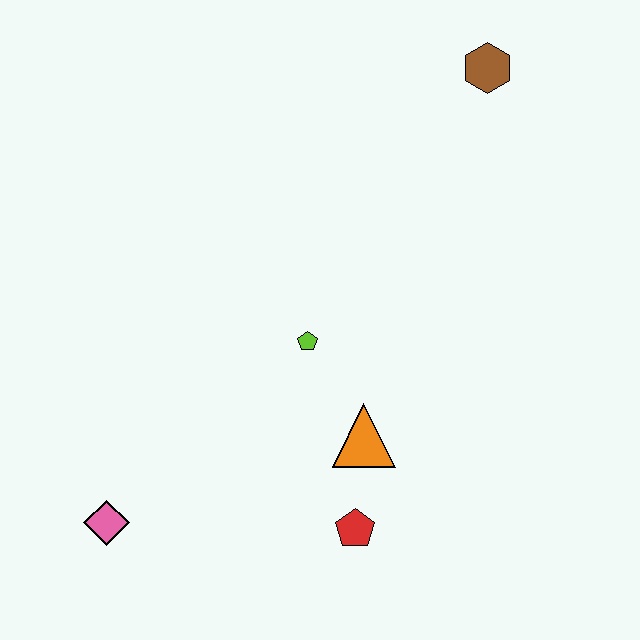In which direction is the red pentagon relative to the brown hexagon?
The red pentagon is below the brown hexagon.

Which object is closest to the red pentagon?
The orange triangle is closest to the red pentagon.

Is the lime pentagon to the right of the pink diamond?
Yes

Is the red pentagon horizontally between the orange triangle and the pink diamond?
Yes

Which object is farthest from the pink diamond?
The brown hexagon is farthest from the pink diamond.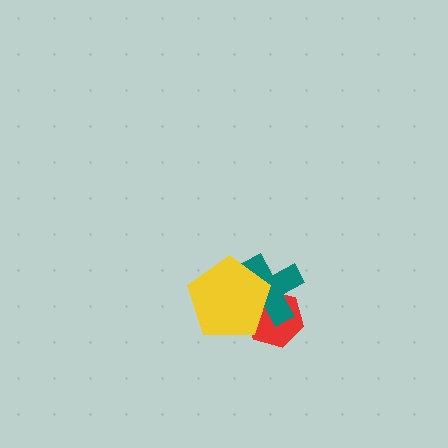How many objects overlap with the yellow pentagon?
2 objects overlap with the yellow pentagon.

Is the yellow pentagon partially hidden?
No, no other shape covers it.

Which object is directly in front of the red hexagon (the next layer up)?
The teal cross is directly in front of the red hexagon.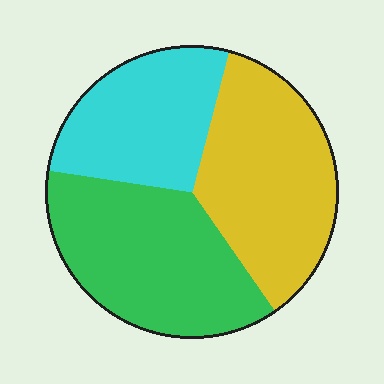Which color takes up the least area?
Cyan, at roughly 25%.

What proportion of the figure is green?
Green takes up about three eighths (3/8) of the figure.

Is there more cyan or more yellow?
Yellow.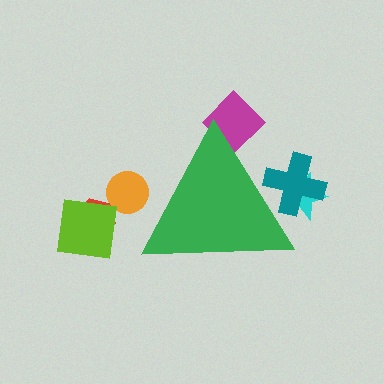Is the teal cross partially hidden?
Yes, the teal cross is partially hidden behind the green triangle.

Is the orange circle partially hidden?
Yes, the orange circle is partially hidden behind the green triangle.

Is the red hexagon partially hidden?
No, the red hexagon is fully visible.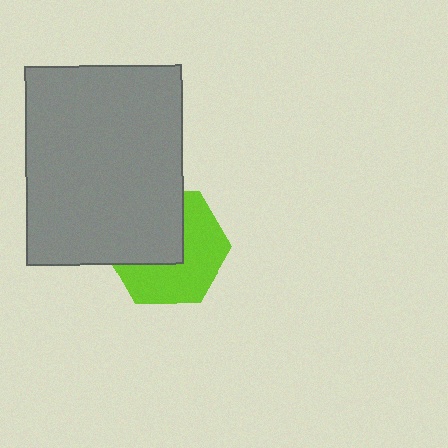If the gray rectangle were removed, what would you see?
You would see the complete lime hexagon.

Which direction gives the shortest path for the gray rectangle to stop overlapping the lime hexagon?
Moving toward the upper-left gives the shortest separation.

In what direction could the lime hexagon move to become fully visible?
The lime hexagon could move toward the lower-right. That would shift it out from behind the gray rectangle entirely.